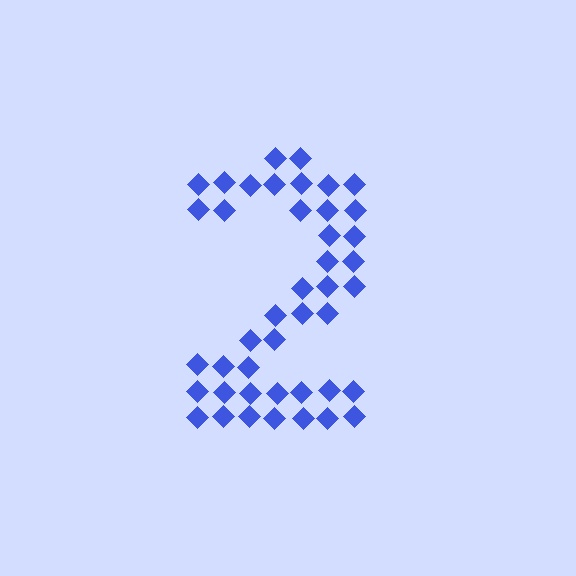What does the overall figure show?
The overall figure shows the digit 2.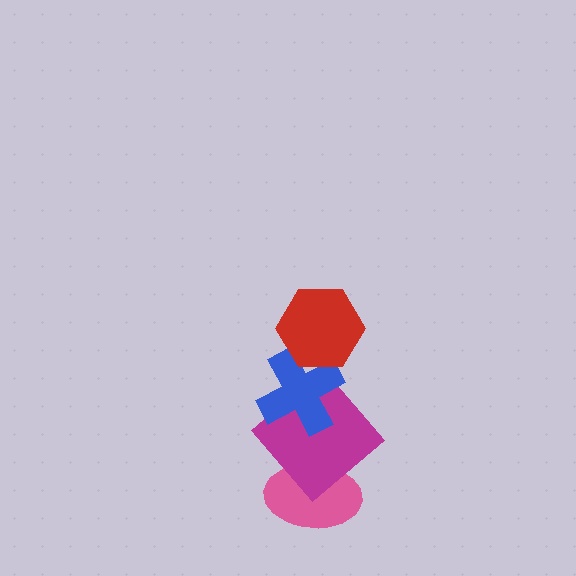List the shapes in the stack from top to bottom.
From top to bottom: the red hexagon, the blue cross, the magenta diamond, the pink ellipse.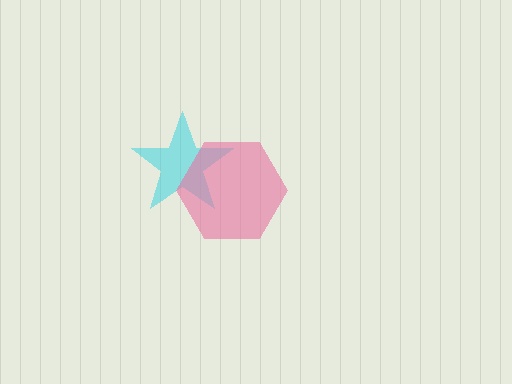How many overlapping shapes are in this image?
There are 2 overlapping shapes in the image.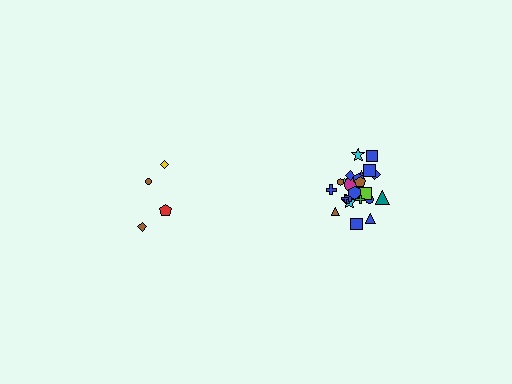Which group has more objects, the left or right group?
The right group.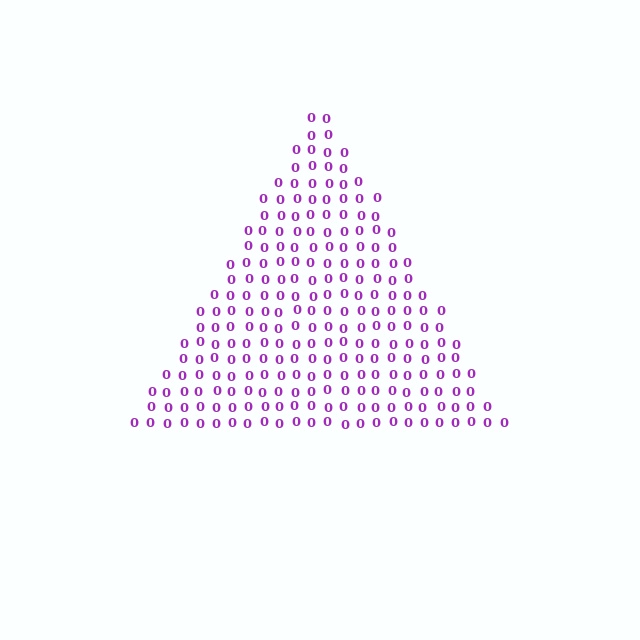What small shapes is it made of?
It is made of small digit 0's.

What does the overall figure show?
The overall figure shows a triangle.